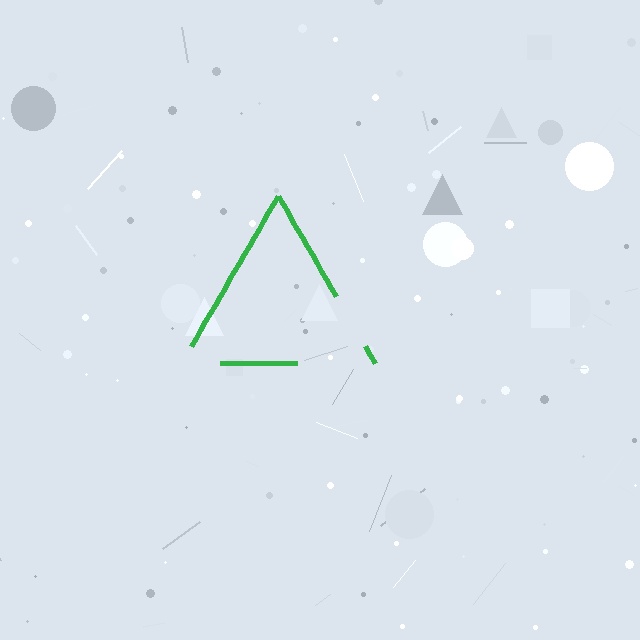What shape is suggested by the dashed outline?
The dashed outline suggests a triangle.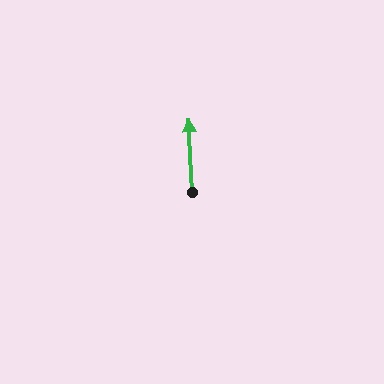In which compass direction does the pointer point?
North.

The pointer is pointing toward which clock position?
Roughly 12 o'clock.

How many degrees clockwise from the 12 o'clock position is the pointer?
Approximately 358 degrees.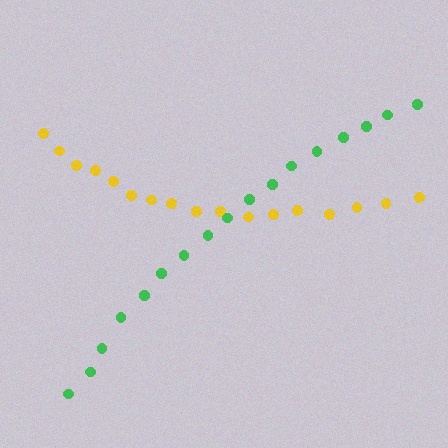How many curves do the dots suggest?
There are 2 distinct paths.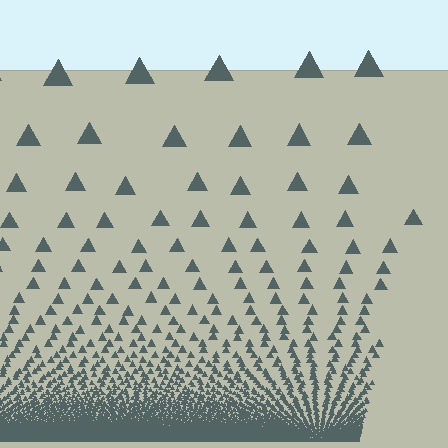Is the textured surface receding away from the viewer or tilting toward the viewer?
The surface appears to tilt toward the viewer. Texture elements get larger and sparser toward the top.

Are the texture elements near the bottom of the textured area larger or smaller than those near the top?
Smaller. The gradient is inverted — elements near the bottom are smaller and denser.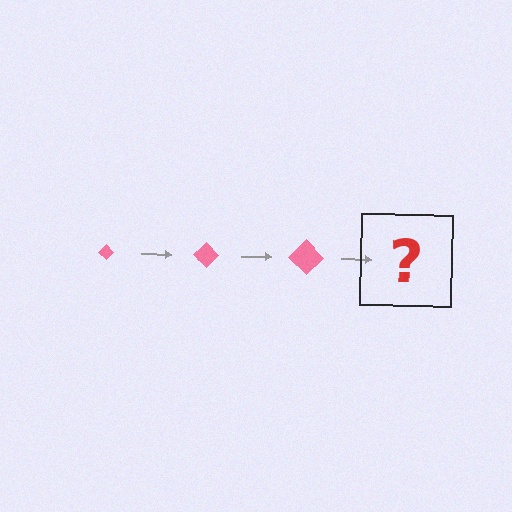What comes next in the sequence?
The next element should be a pink diamond, larger than the previous one.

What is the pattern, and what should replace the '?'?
The pattern is that the diamond gets progressively larger each step. The '?' should be a pink diamond, larger than the previous one.